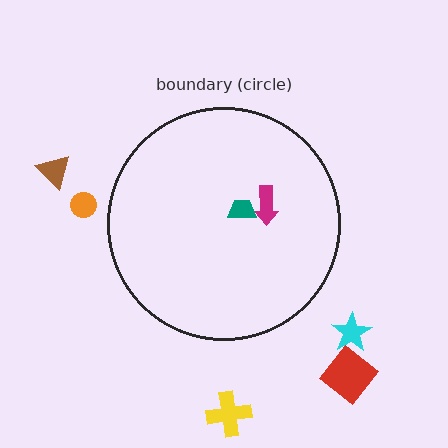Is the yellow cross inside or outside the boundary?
Outside.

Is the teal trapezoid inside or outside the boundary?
Inside.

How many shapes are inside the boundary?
2 inside, 5 outside.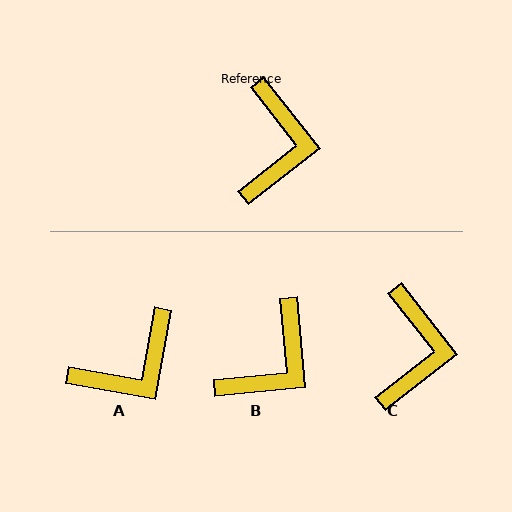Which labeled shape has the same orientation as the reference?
C.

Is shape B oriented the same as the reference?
No, it is off by about 33 degrees.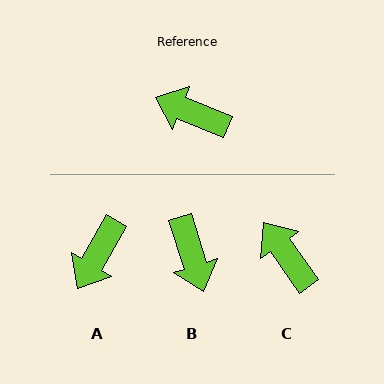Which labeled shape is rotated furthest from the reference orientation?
B, about 130 degrees away.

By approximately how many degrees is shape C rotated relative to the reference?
Approximately 32 degrees clockwise.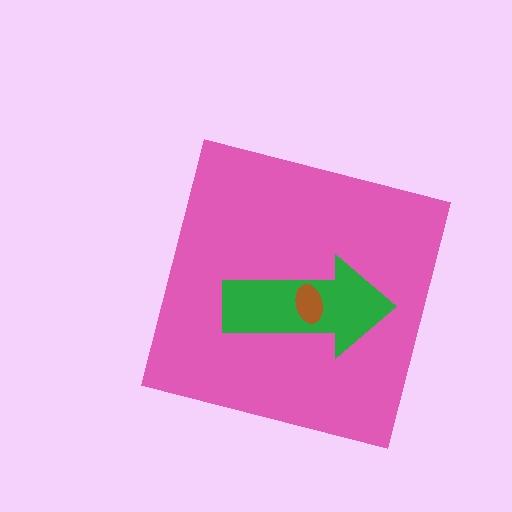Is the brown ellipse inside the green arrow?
Yes.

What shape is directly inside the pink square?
The green arrow.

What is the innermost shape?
The brown ellipse.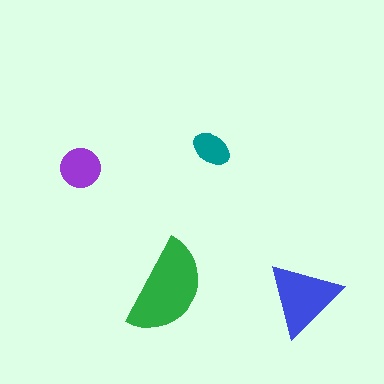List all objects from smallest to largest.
The teal ellipse, the purple circle, the blue triangle, the green semicircle.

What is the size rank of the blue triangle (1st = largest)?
2nd.